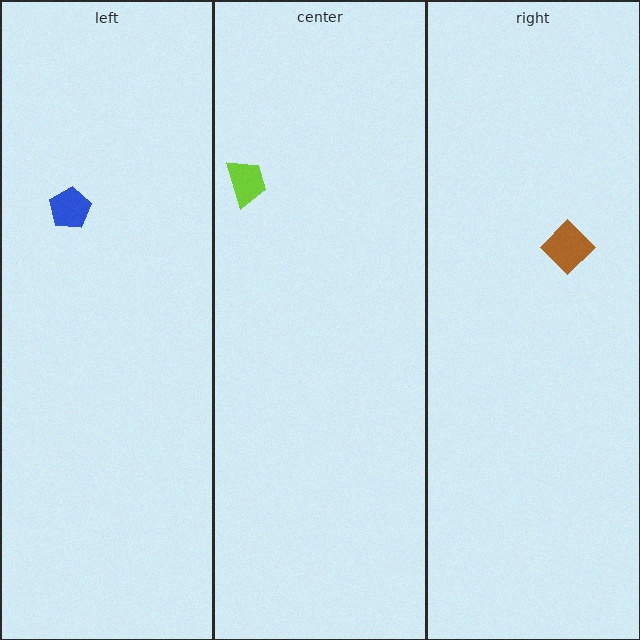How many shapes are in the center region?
1.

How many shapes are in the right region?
1.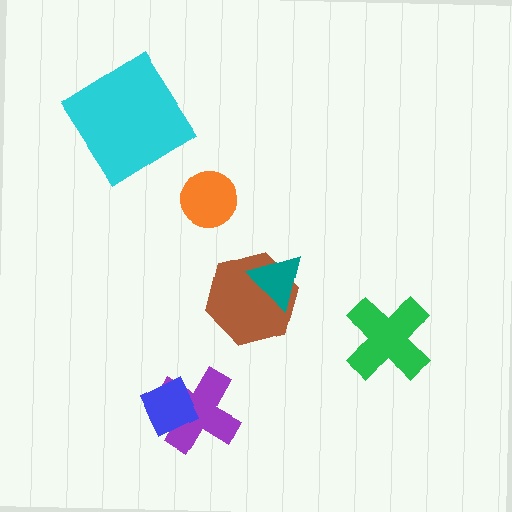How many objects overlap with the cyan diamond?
0 objects overlap with the cyan diamond.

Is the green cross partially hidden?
No, no other shape covers it.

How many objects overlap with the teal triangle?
1 object overlaps with the teal triangle.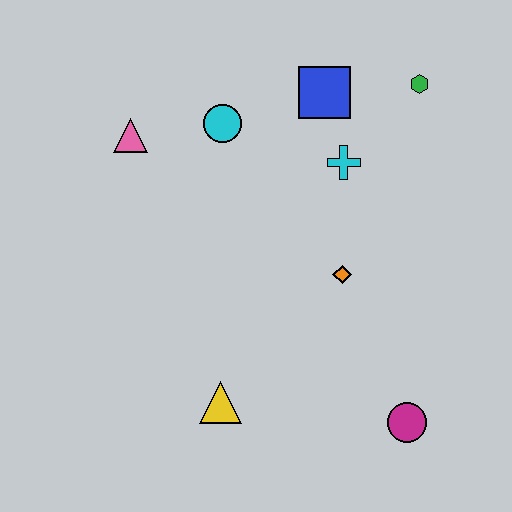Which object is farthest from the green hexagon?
The yellow triangle is farthest from the green hexagon.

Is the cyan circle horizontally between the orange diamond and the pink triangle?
Yes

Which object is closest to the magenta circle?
The orange diamond is closest to the magenta circle.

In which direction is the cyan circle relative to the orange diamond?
The cyan circle is above the orange diamond.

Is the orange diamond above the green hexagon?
No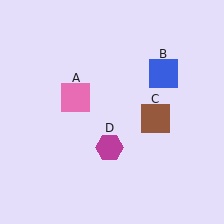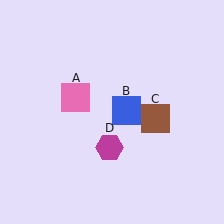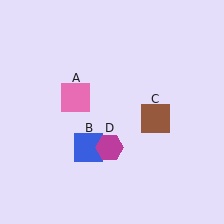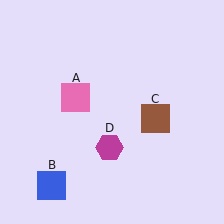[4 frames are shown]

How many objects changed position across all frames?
1 object changed position: blue square (object B).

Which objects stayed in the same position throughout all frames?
Pink square (object A) and brown square (object C) and magenta hexagon (object D) remained stationary.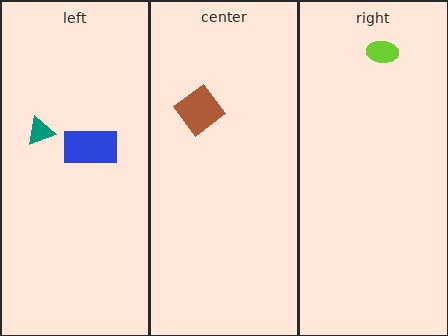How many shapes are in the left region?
2.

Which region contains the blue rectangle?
The left region.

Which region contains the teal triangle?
The left region.